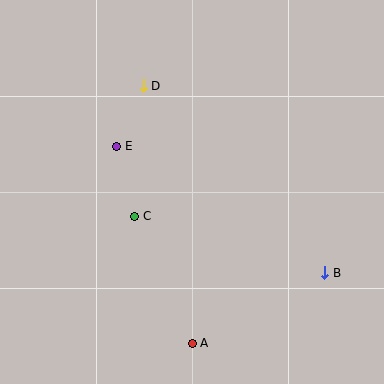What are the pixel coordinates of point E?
Point E is at (117, 146).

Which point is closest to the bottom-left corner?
Point A is closest to the bottom-left corner.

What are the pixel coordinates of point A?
Point A is at (192, 343).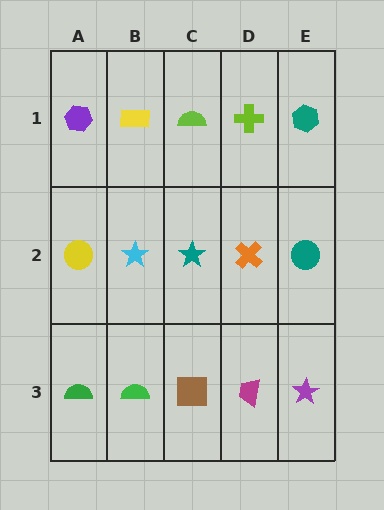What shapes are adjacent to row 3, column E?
A teal circle (row 2, column E), a magenta trapezoid (row 3, column D).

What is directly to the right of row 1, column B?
A lime semicircle.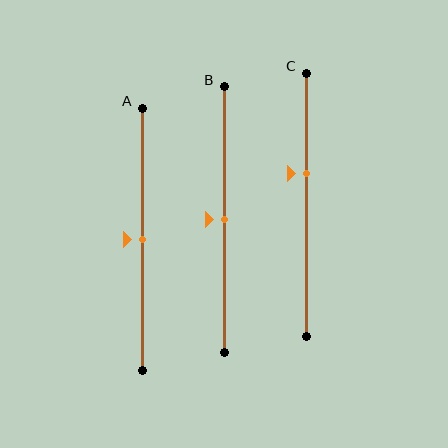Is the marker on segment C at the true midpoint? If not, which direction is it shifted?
No, the marker on segment C is shifted upward by about 12% of the segment length.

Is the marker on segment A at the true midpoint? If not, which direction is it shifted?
Yes, the marker on segment A is at the true midpoint.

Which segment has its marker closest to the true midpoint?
Segment A has its marker closest to the true midpoint.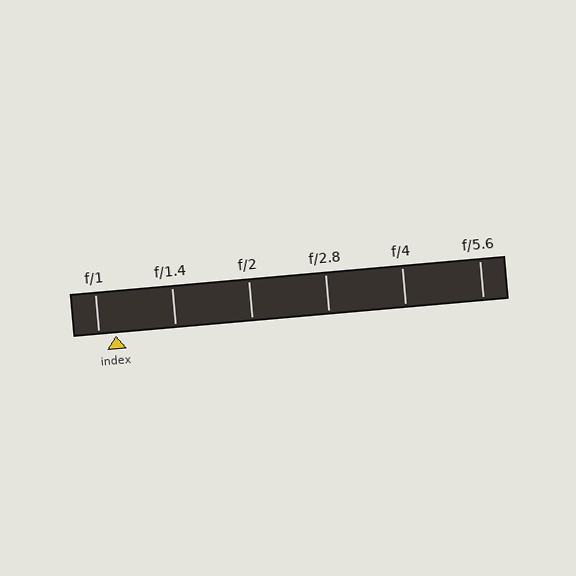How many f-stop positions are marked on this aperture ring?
There are 6 f-stop positions marked.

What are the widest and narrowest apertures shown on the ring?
The widest aperture shown is f/1 and the narrowest is f/5.6.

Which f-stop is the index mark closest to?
The index mark is closest to f/1.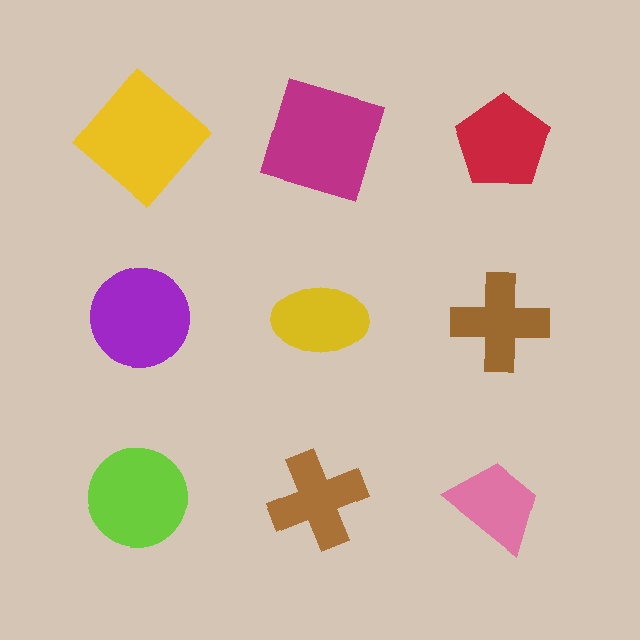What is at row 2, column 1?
A purple circle.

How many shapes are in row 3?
3 shapes.